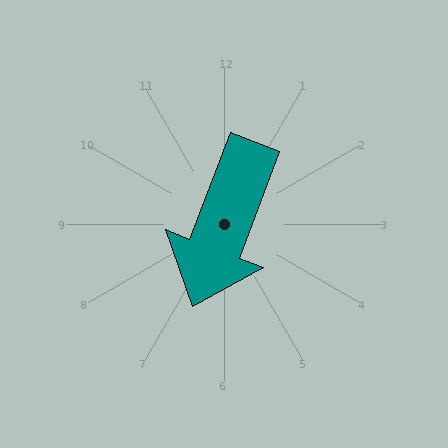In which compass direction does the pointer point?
South.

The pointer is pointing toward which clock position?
Roughly 7 o'clock.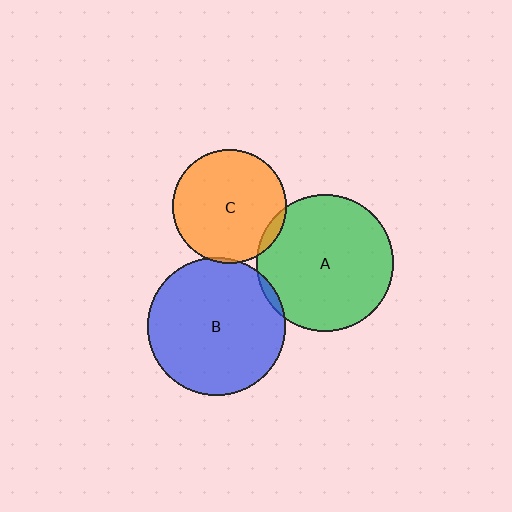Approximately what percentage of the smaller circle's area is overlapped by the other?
Approximately 5%.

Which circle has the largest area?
Circle B (blue).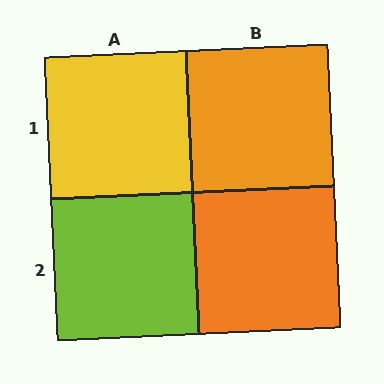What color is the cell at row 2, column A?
Lime.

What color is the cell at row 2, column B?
Orange.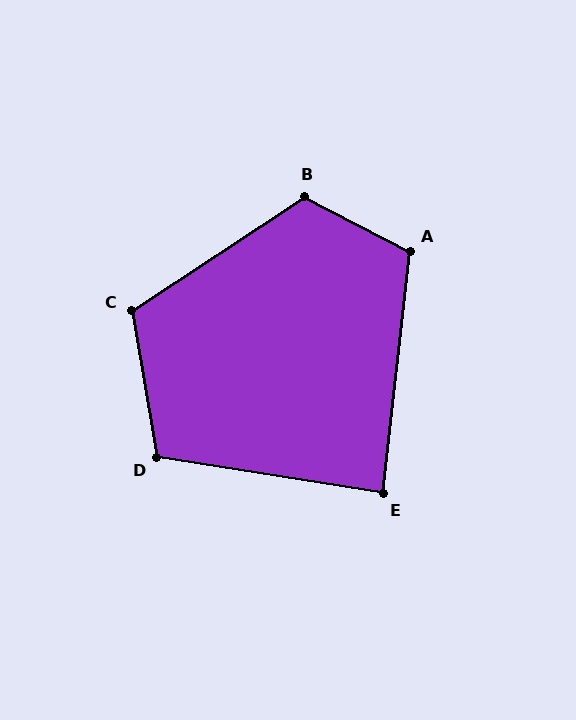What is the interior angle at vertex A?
Approximately 111 degrees (obtuse).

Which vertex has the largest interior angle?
B, at approximately 120 degrees.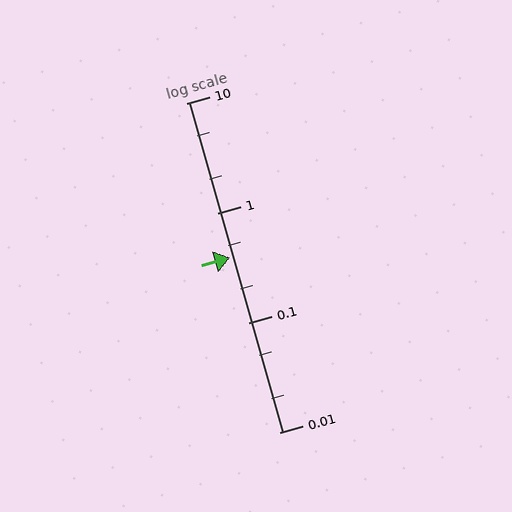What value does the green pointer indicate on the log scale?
The pointer indicates approximately 0.39.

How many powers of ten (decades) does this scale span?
The scale spans 3 decades, from 0.01 to 10.